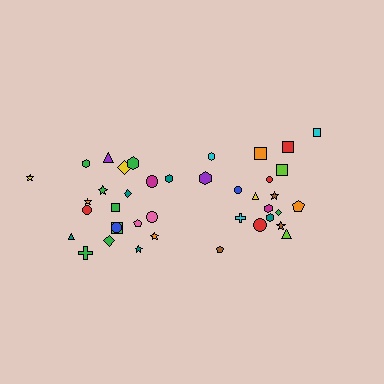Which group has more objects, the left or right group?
The left group.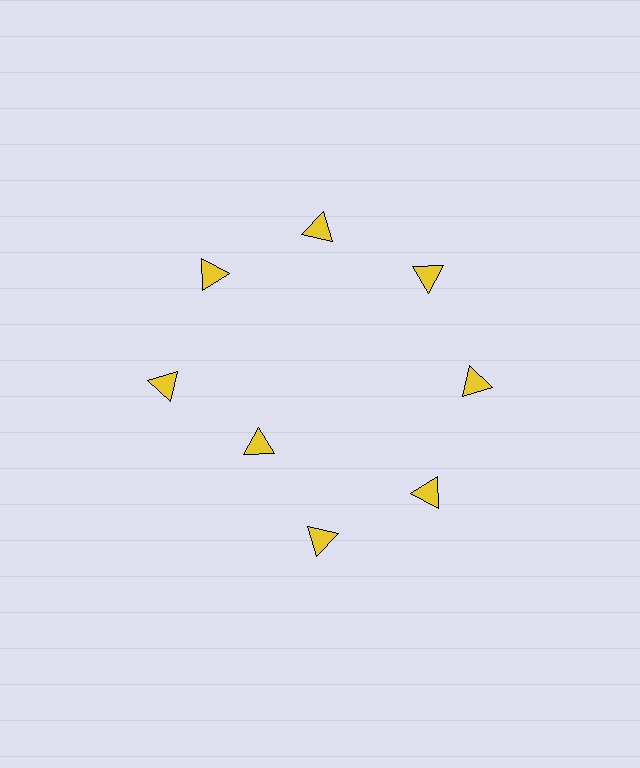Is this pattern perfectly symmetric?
No. The 8 yellow triangles are arranged in a ring, but one element near the 8 o'clock position is pulled inward toward the center, breaking the 8-fold rotational symmetry.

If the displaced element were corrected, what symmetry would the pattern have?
It would have 8-fold rotational symmetry — the pattern would map onto itself every 45 degrees.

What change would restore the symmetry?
The symmetry would be restored by moving it outward, back onto the ring so that all 8 triangles sit at equal angles and equal distance from the center.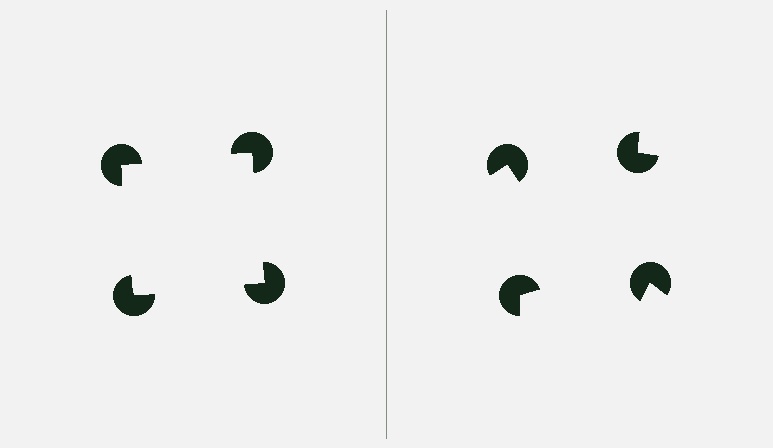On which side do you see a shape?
An illusory square appears on the left side. On the right side the wedge cuts are rotated, so no coherent shape forms.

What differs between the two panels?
The pac-man discs are positioned identically on both sides; only the wedge orientations differ. On the left they align to a square; on the right they are misaligned.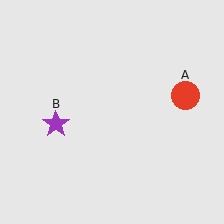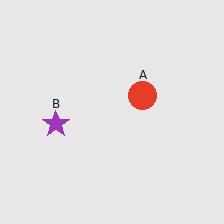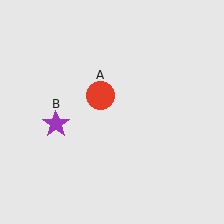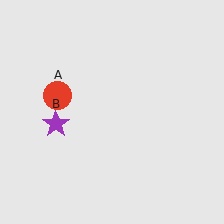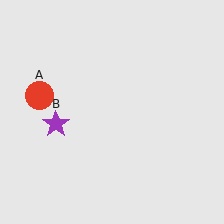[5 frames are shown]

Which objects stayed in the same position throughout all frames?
Purple star (object B) remained stationary.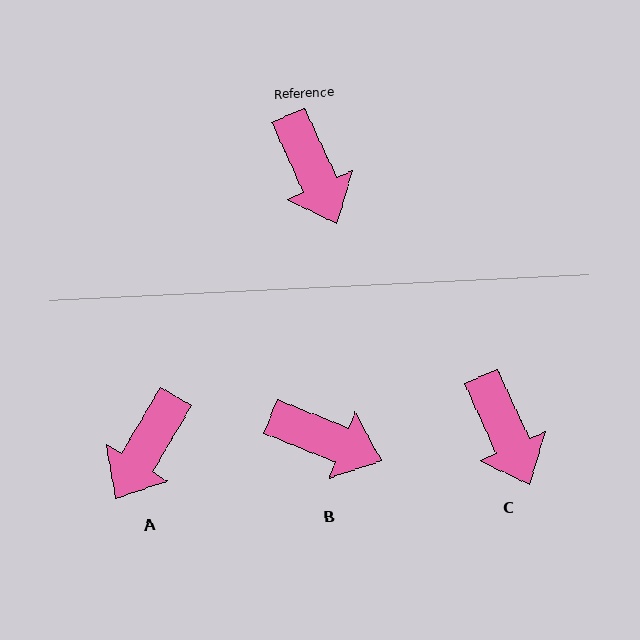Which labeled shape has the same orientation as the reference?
C.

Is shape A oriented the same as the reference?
No, it is off by about 55 degrees.